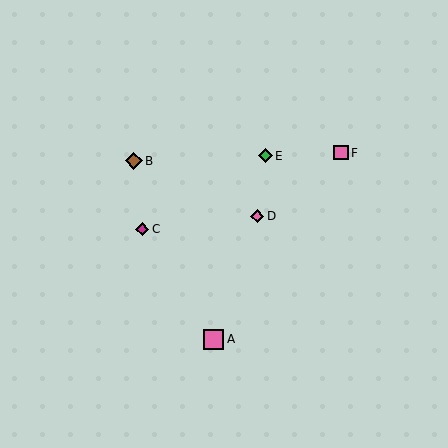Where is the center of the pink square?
The center of the pink square is at (341, 153).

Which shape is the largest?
The pink square (labeled A) is the largest.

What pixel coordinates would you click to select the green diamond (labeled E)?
Click at (266, 156) to select the green diamond E.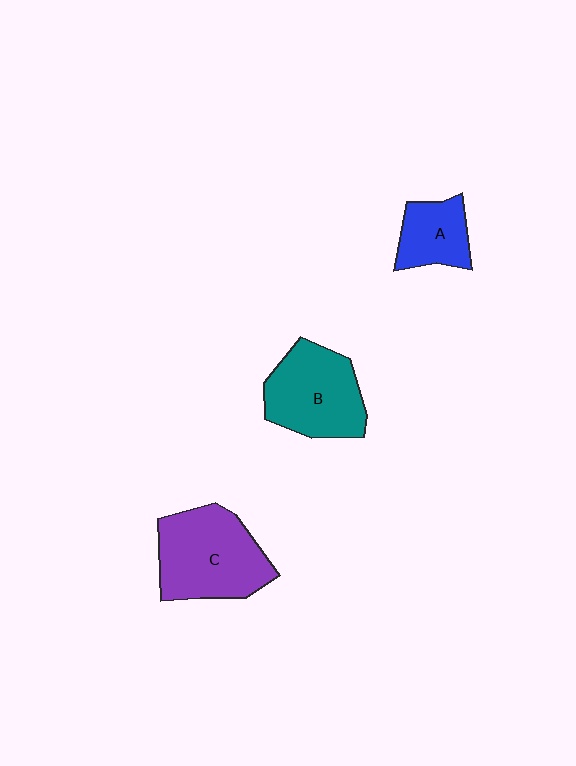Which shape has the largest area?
Shape C (purple).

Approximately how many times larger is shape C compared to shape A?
Approximately 2.0 times.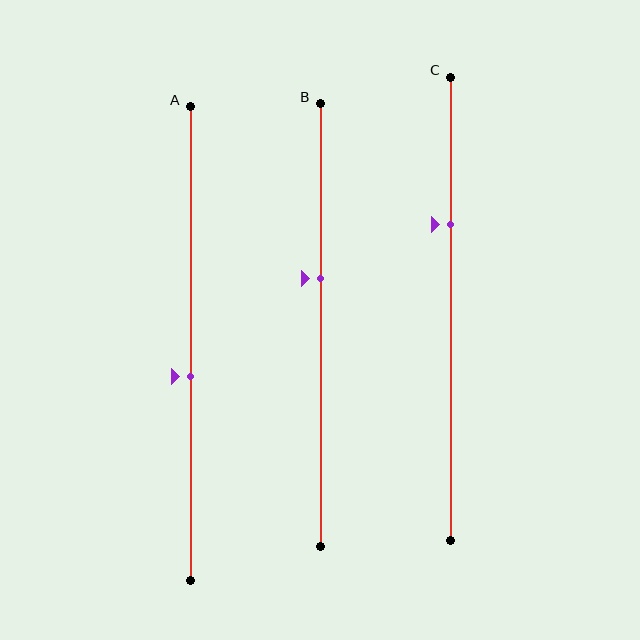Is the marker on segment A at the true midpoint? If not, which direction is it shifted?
No, the marker on segment A is shifted downward by about 7% of the segment length.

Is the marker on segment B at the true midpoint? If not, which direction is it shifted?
No, the marker on segment B is shifted upward by about 10% of the segment length.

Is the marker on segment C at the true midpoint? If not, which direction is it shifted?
No, the marker on segment C is shifted upward by about 18% of the segment length.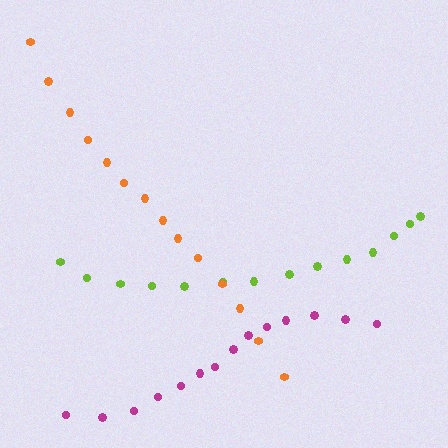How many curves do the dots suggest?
There are 3 distinct paths.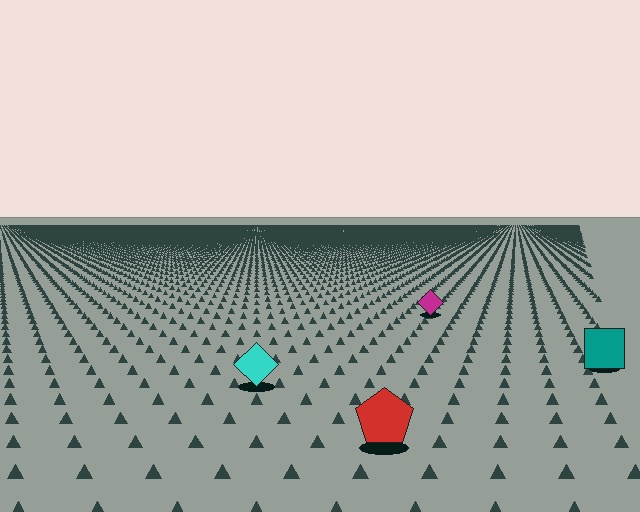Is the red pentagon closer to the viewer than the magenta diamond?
Yes. The red pentagon is closer — you can tell from the texture gradient: the ground texture is coarser near it.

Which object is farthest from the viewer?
The magenta diamond is farthest from the viewer. It appears smaller and the ground texture around it is denser.